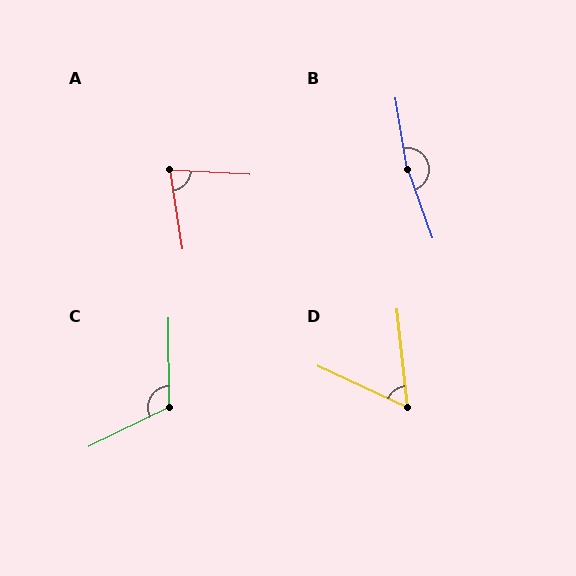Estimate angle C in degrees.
Approximately 116 degrees.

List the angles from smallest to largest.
D (59°), A (78°), C (116°), B (169°).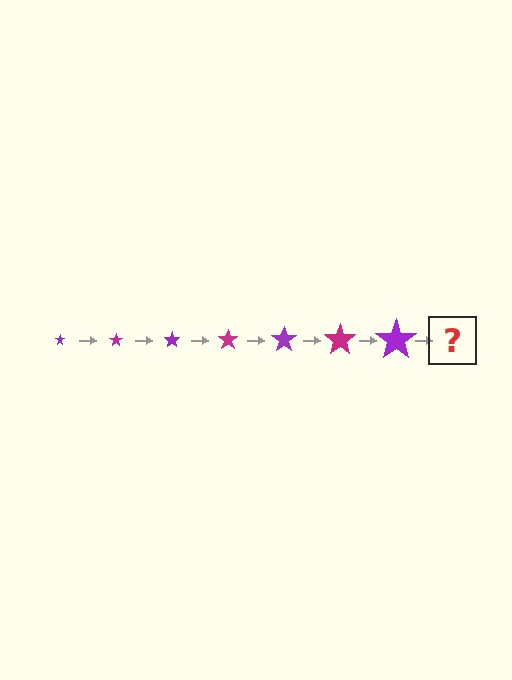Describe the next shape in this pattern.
It should be a magenta star, larger than the previous one.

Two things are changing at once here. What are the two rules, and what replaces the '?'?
The two rules are that the star grows larger each step and the color cycles through purple and magenta. The '?' should be a magenta star, larger than the previous one.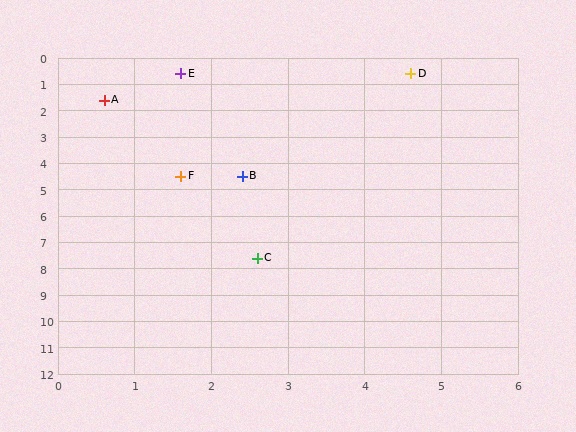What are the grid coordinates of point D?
Point D is at approximately (4.6, 0.6).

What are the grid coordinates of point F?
Point F is at approximately (1.6, 4.5).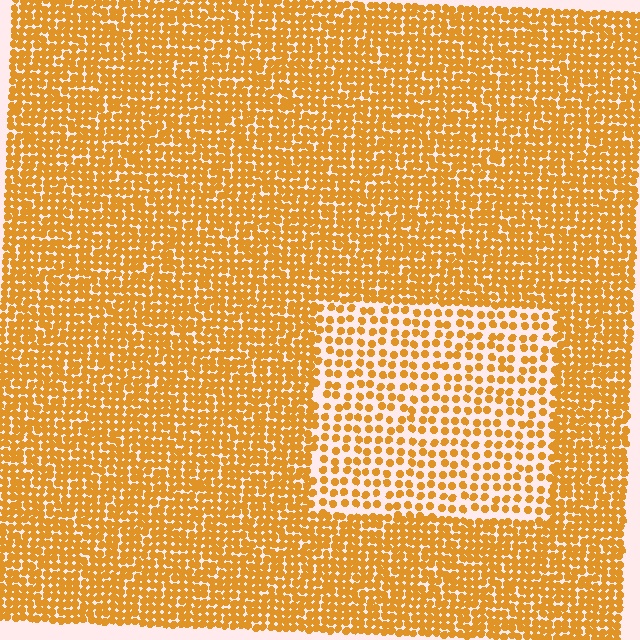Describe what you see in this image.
The image contains small orange elements arranged at two different densities. A rectangle-shaped region is visible where the elements are less densely packed than the surrounding area.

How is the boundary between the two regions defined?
The boundary is defined by a change in element density (approximately 2.1x ratio). All elements are the same color, size, and shape.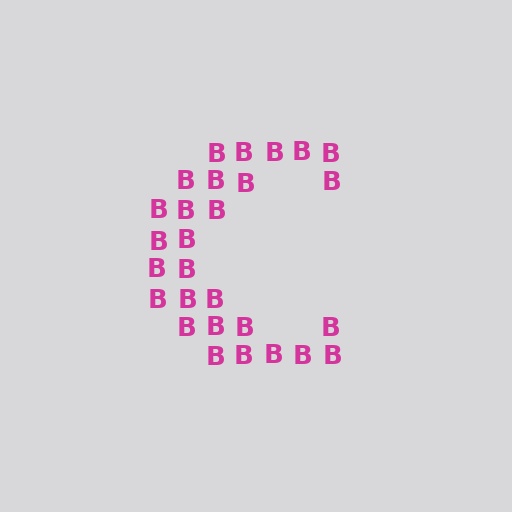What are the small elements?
The small elements are letter B's.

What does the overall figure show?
The overall figure shows the letter C.